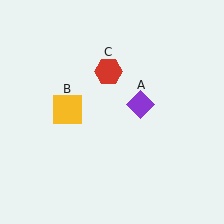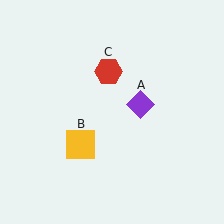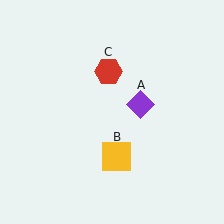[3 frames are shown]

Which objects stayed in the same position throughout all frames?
Purple diamond (object A) and red hexagon (object C) remained stationary.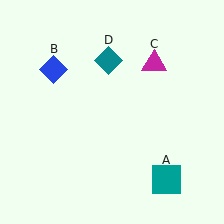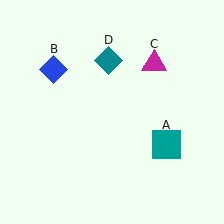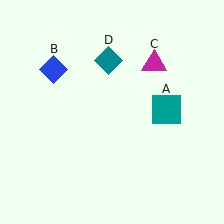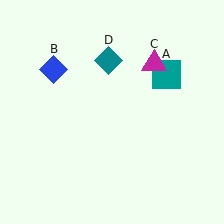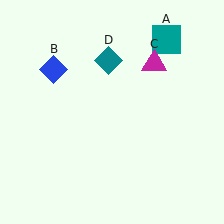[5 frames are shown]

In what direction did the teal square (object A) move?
The teal square (object A) moved up.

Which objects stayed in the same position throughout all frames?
Blue diamond (object B) and magenta triangle (object C) and teal diamond (object D) remained stationary.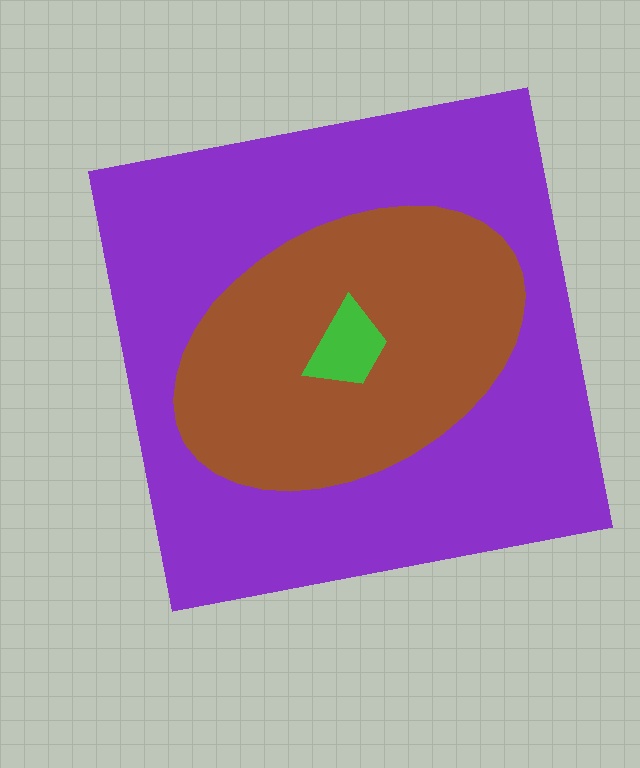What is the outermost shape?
The purple square.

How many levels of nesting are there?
3.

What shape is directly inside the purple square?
The brown ellipse.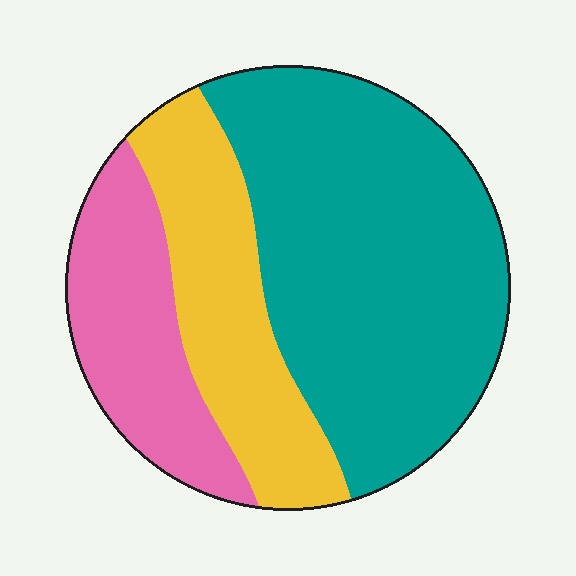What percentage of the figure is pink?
Pink takes up about one fifth (1/5) of the figure.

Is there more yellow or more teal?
Teal.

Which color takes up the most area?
Teal, at roughly 55%.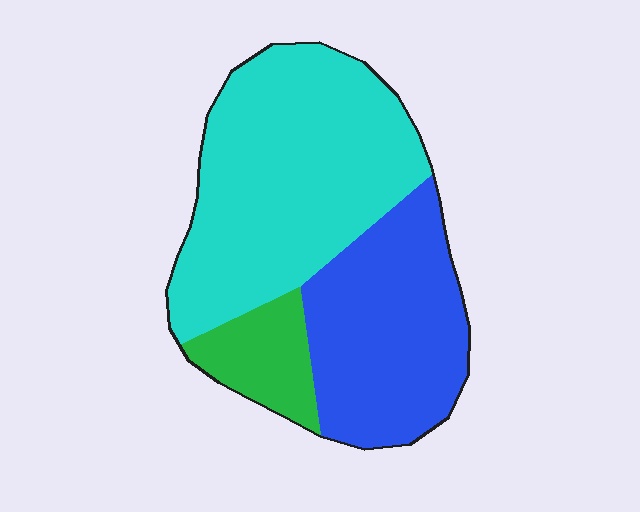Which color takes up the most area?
Cyan, at roughly 55%.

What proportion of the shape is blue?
Blue takes up between a quarter and a half of the shape.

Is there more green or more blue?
Blue.